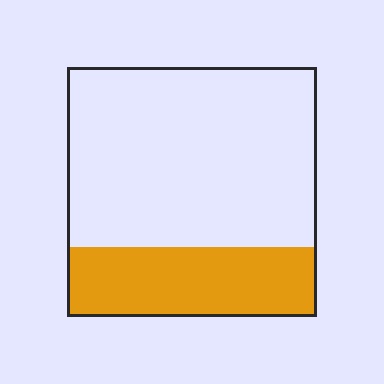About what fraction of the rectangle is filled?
About one quarter (1/4).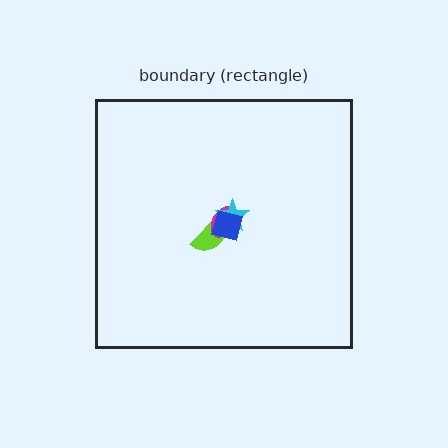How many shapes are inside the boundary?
4 inside, 0 outside.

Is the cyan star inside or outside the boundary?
Inside.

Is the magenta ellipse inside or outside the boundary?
Inside.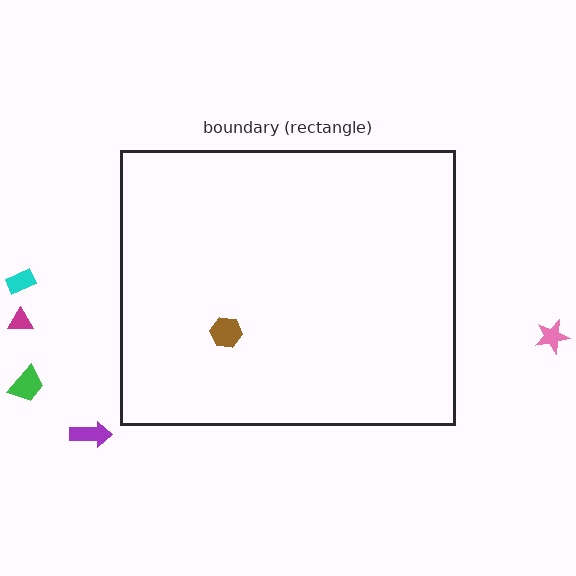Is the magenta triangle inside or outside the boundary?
Outside.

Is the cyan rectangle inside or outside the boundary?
Outside.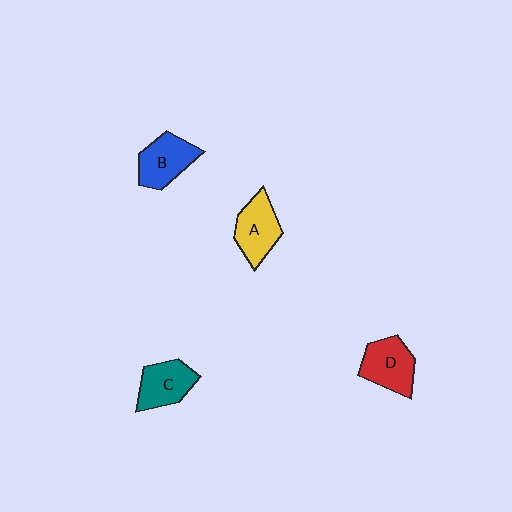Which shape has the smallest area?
Shape C (teal).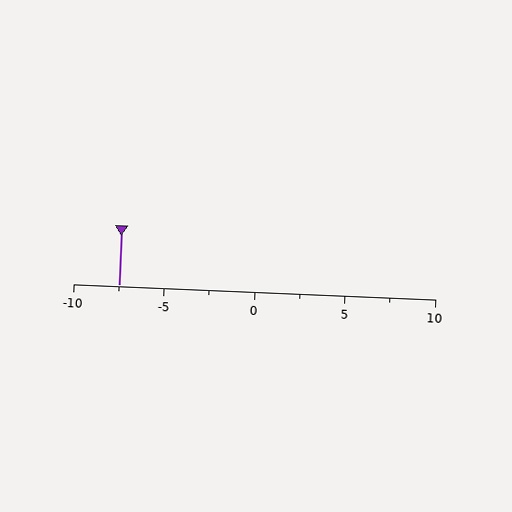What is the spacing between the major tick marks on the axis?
The major ticks are spaced 5 apart.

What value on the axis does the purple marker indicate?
The marker indicates approximately -7.5.